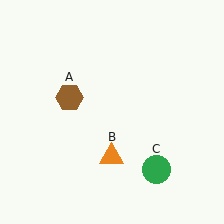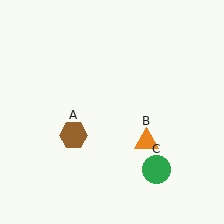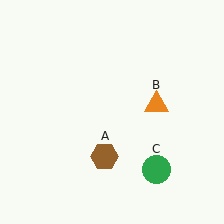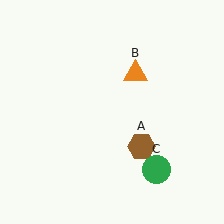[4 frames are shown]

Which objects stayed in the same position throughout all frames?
Green circle (object C) remained stationary.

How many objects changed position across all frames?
2 objects changed position: brown hexagon (object A), orange triangle (object B).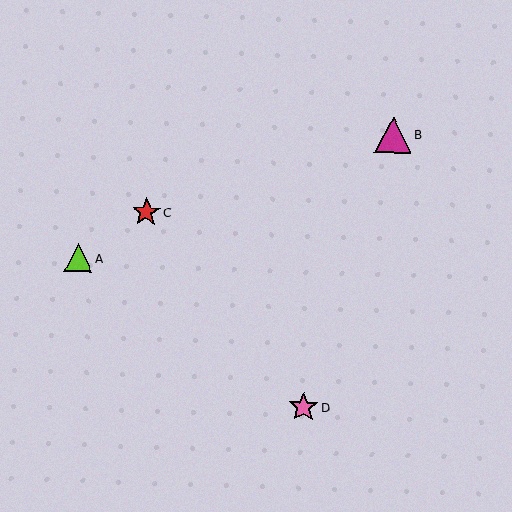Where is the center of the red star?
The center of the red star is at (146, 212).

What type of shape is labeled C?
Shape C is a red star.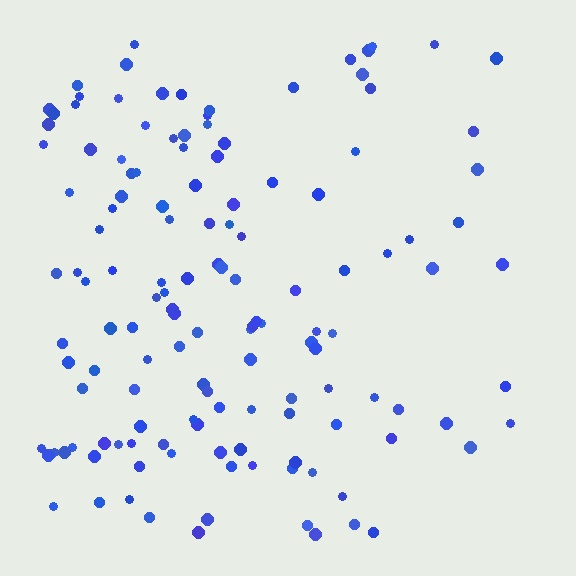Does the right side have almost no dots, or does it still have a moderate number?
Still a moderate number, just noticeably fewer than the left.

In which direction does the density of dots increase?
From right to left, with the left side densest.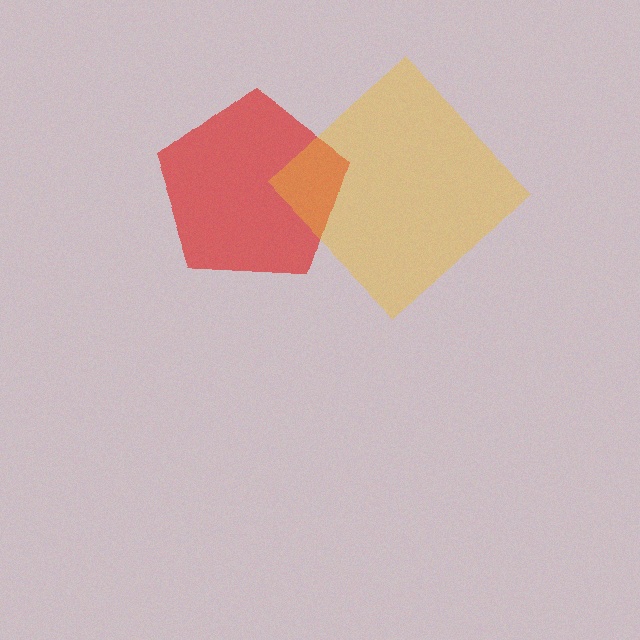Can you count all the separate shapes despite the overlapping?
Yes, there are 2 separate shapes.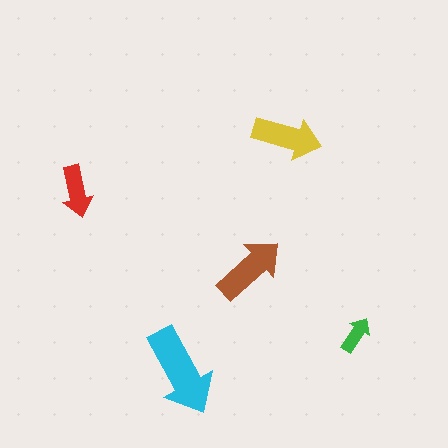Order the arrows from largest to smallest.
the cyan one, the brown one, the yellow one, the red one, the green one.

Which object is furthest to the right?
The green arrow is rightmost.